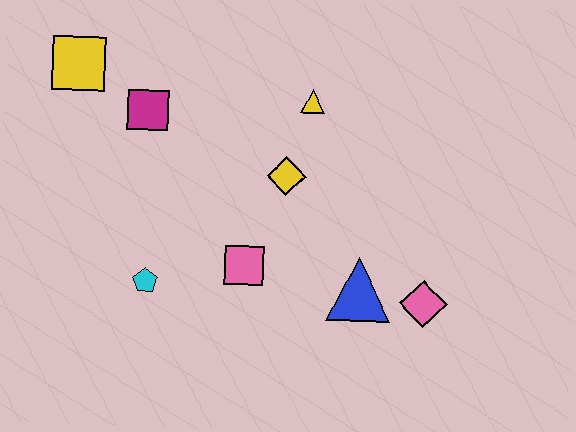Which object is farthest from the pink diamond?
The yellow square is farthest from the pink diamond.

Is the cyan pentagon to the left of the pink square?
Yes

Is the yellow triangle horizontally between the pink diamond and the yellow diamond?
Yes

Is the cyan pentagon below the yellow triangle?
Yes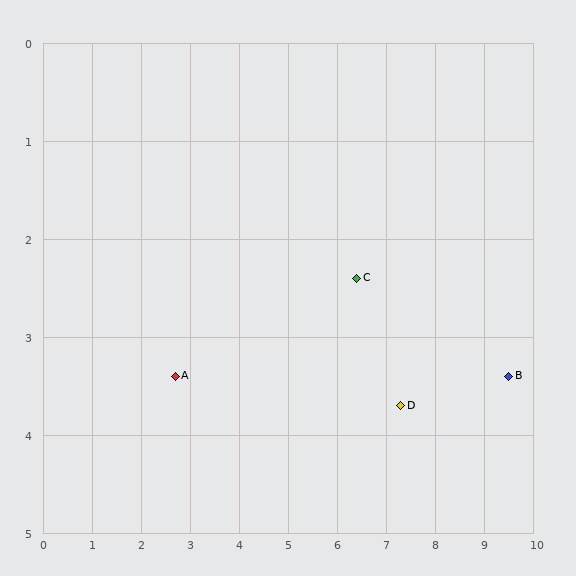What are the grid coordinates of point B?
Point B is at approximately (9.5, 3.4).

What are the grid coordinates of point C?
Point C is at approximately (6.4, 2.4).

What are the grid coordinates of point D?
Point D is at approximately (7.3, 3.7).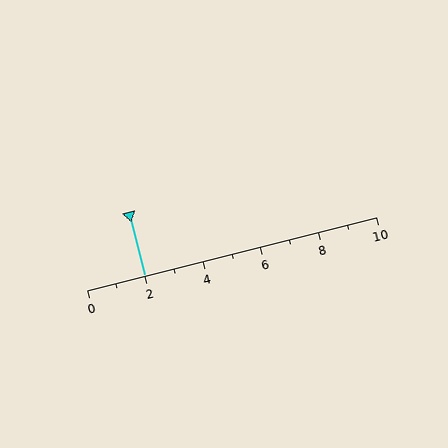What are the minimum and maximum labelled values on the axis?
The axis runs from 0 to 10.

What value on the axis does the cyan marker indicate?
The marker indicates approximately 2.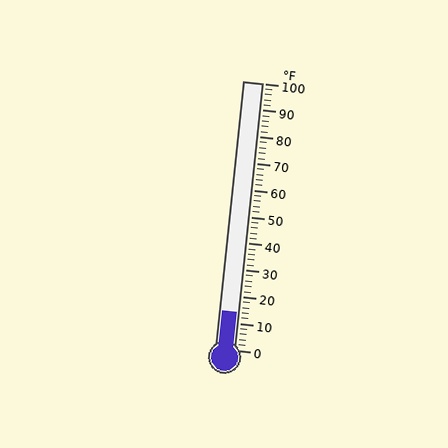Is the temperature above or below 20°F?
The temperature is below 20°F.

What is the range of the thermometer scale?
The thermometer scale ranges from 0°F to 100°F.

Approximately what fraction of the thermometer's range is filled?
The thermometer is filled to approximately 15% of its range.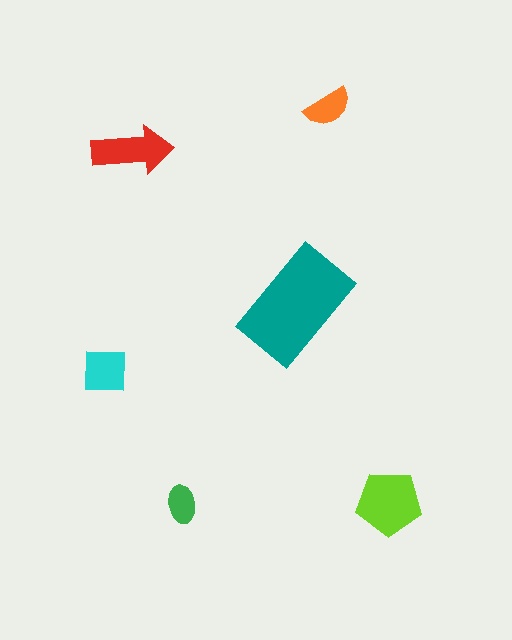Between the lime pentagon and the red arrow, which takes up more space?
The lime pentagon.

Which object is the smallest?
The green ellipse.